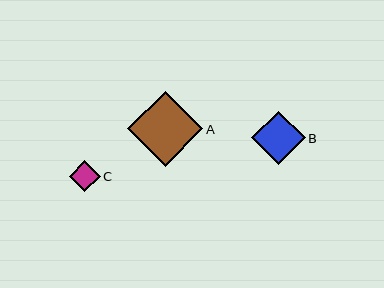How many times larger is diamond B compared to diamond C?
Diamond B is approximately 1.8 times the size of diamond C.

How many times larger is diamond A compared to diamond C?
Diamond A is approximately 2.5 times the size of diamond C.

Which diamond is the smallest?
Diamond C is the smallest with a size of approximately 30 pixels.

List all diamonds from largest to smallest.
From largest to smallest: A, B, C.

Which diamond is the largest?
Diamond A is the largest with a size of approximately 75 pixels.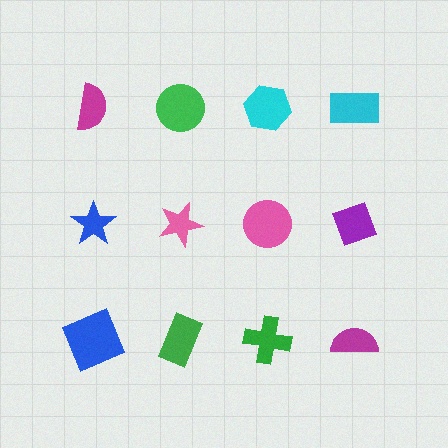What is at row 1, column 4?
A cyan rectangle.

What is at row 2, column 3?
A pink circle.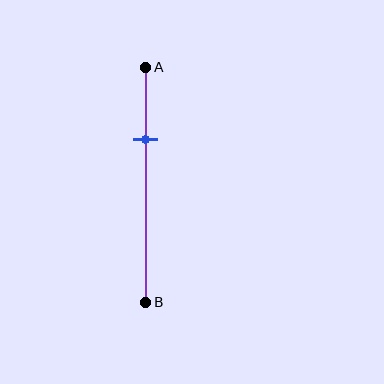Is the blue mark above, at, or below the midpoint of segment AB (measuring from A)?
The blue mark is above the midpoint of segment AB.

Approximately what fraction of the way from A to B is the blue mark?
The blue mark is approximately 30% of the way from A to B.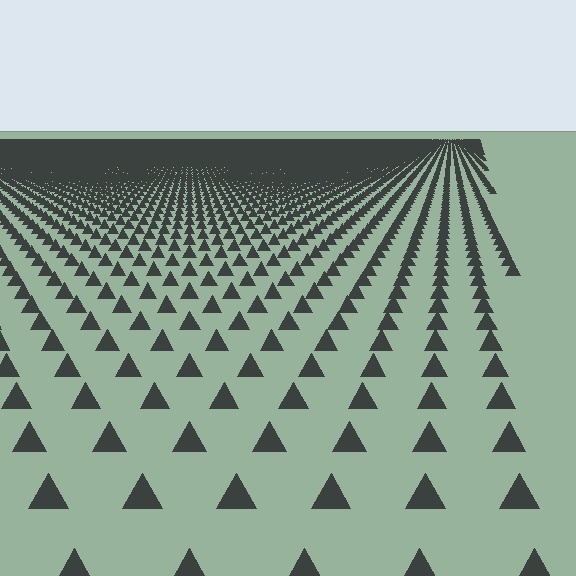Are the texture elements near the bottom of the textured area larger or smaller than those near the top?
Larger. Near the bottom, elements are closer to the viewer and appear at a bigger on-screen size.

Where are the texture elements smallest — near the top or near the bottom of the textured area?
Near the top.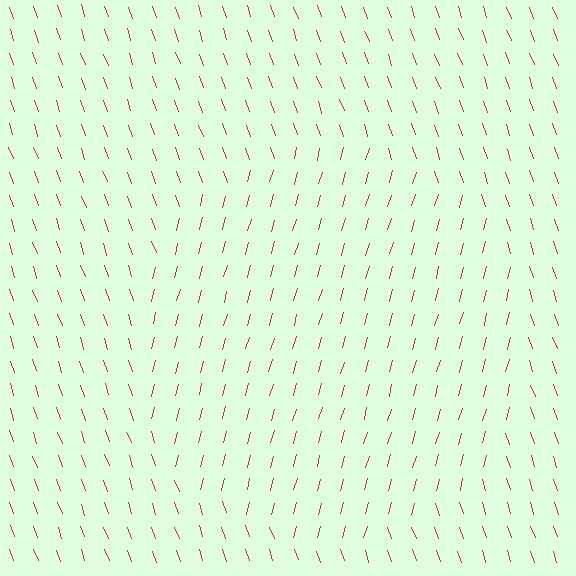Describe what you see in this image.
The image is filled with small red line segments. A circle region in the image has lines oriented differently from the surrounding lines, creating a visible texture boundary.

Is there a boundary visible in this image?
Yes, there is a texture boundary formed by a change in line orientation.